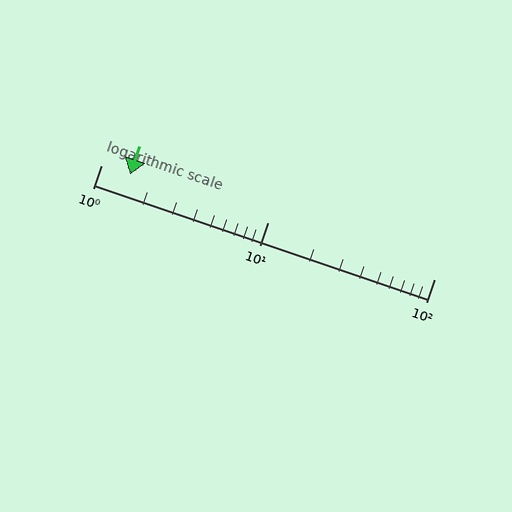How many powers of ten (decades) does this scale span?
The scale spans 2 decades, from 1 to 100.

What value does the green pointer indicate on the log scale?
The pointer indicates approximately 1.5.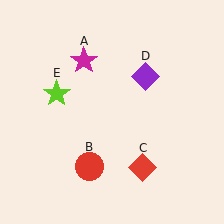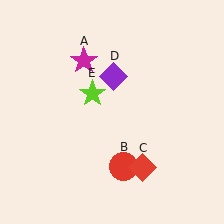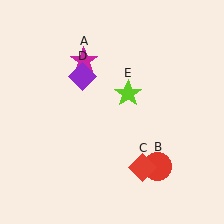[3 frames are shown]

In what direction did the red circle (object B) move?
The red circle (object B) moved right.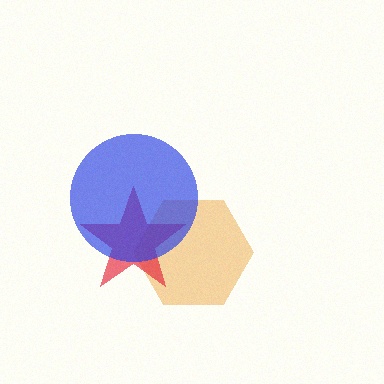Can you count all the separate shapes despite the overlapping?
Yes, there are 3 separate shapes.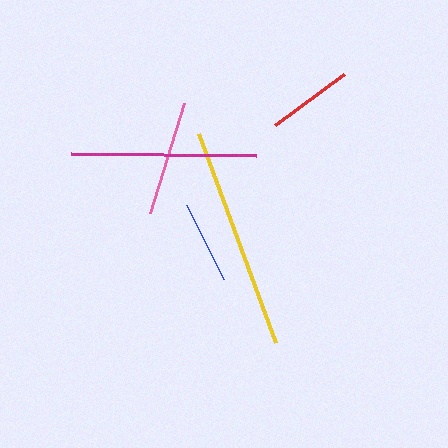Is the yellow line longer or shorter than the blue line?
The yellow line is longer than the blue line.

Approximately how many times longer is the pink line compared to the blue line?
The pink line is approximately 1.4 times the length of the blue line.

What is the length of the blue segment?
The blue segment is approximately 83 pixels long.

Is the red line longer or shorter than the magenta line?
The magenta line is longer than the red line.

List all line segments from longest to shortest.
From longest to shortest: yellow, magenta, pink, red, blue.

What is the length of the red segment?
The red segment is approximately 86 pixels long.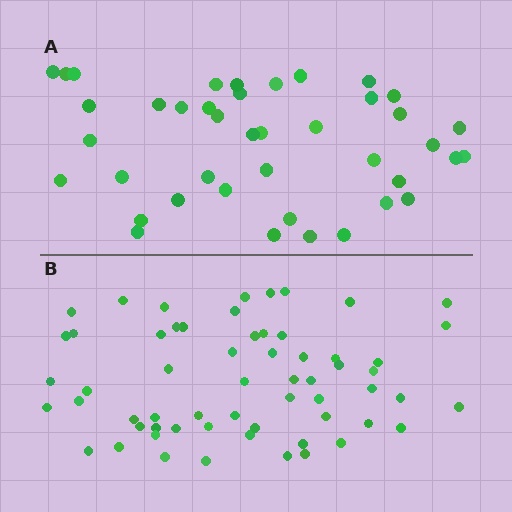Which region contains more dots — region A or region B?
Region B (the bottom region) has more dots.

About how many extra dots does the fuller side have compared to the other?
Region B has approximately 20 more dots than region A.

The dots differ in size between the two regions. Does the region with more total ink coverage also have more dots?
No. Region A has more total ink coverage because its dots are larger, but region B actually contains more individual dots. Total area can be misleading — the number of items is what matters here.